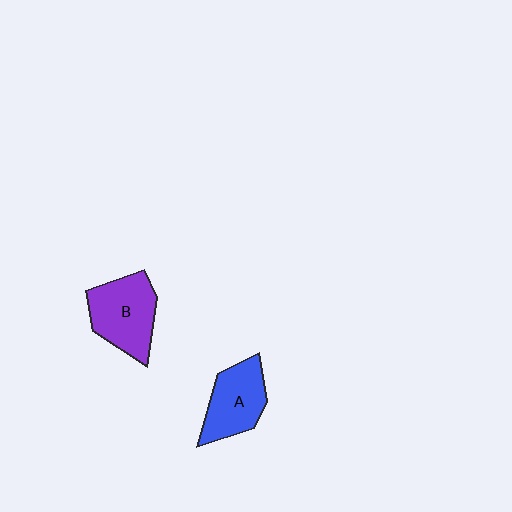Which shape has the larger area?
Shape B (purple).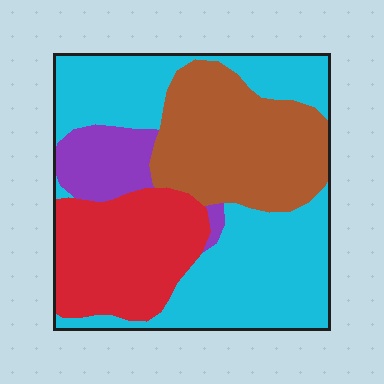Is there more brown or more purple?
Brown.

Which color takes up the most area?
Cyan, at roughly 45%.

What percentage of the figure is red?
Red covers around 20% of the figure.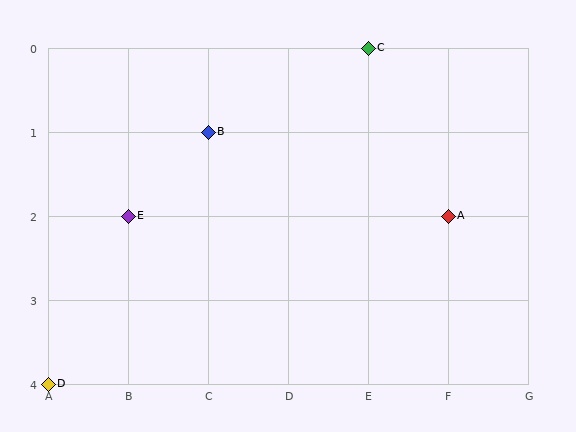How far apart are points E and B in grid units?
Points E and B are 1 column and 1 row apart (about 1.4 grid units diagonally).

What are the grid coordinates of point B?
Point B is at grid coordinates (C, 1).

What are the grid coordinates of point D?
Point D is at grid coordinates (A, 4).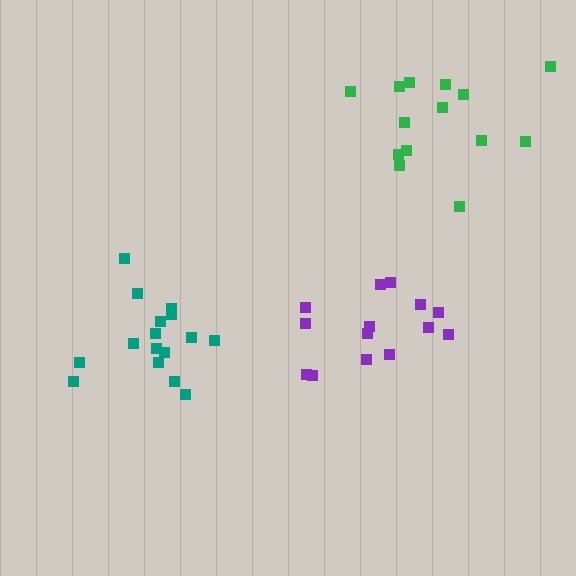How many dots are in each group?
Group 1: 14 dots, Group 2: 16 dots, Group 3: 14 dots (44 total).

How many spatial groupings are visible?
There are 3 spatial groupings.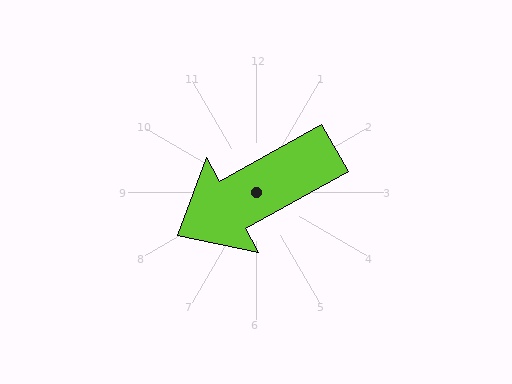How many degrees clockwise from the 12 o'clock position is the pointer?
Approximately 241 degrees.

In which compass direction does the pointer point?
Southwest.